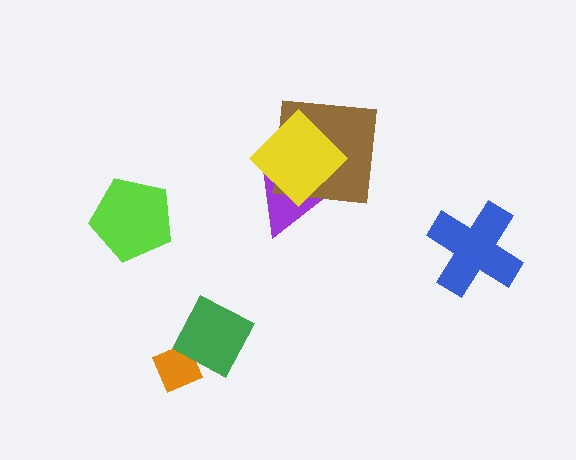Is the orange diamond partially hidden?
Yes, it is partially covered by another shape.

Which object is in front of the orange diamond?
The green diamond is in front of the orange diamond.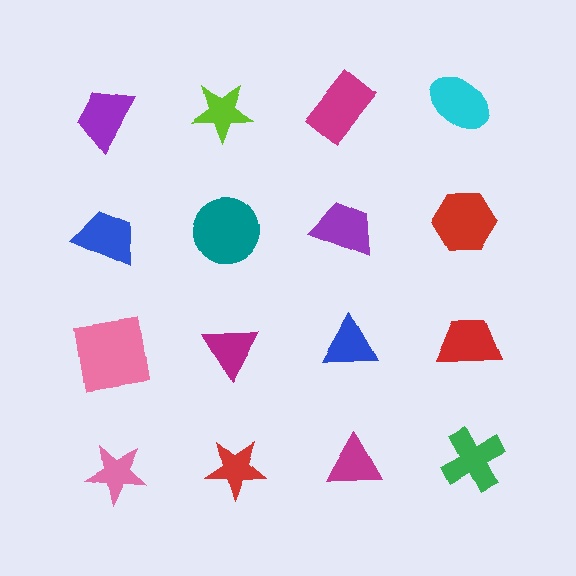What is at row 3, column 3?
A blue triangle.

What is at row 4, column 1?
A pink star.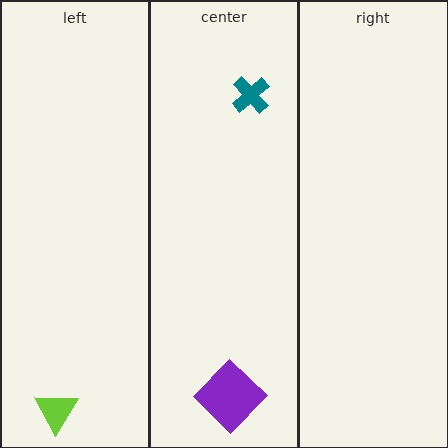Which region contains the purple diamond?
The center region.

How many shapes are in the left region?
1.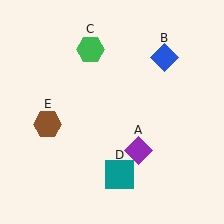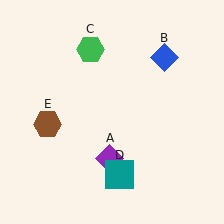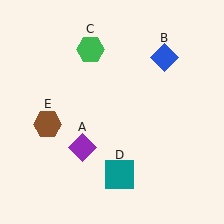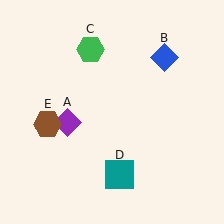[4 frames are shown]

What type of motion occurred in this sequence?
The purple diamond (object A) rotated clockwise around the center of the scene.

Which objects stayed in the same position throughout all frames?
Blue diamond (object B) and green hexagon (object C) and teal square (object D) and brown hexagon (object E) remained stationary.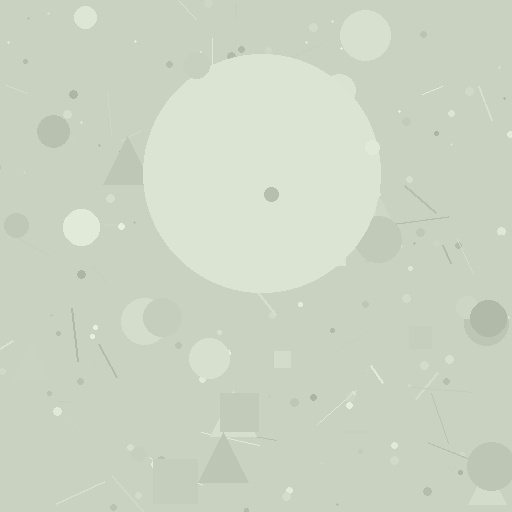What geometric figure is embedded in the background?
A circle is embedded in the background.